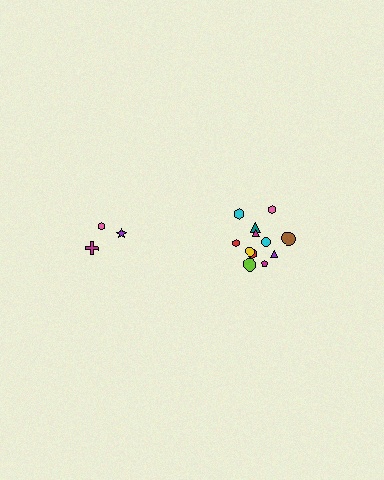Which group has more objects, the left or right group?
The right group.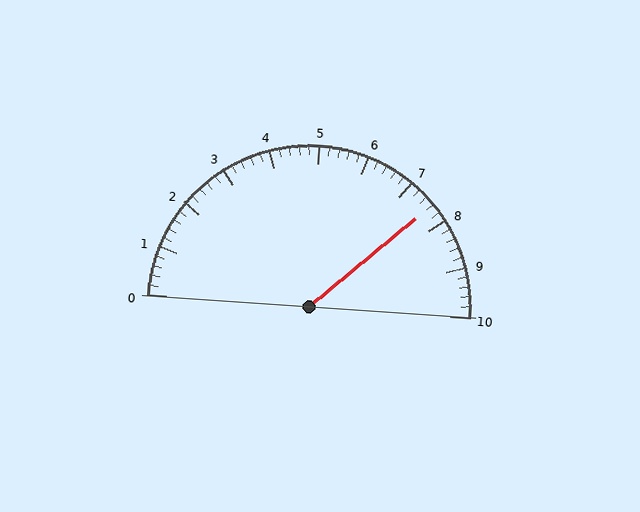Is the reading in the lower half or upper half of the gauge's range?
The reading is in the upper half of the range (0 to 10).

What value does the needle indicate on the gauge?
The needle indicates approximately 7.6.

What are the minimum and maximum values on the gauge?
The gauge ranges from 0 to 10.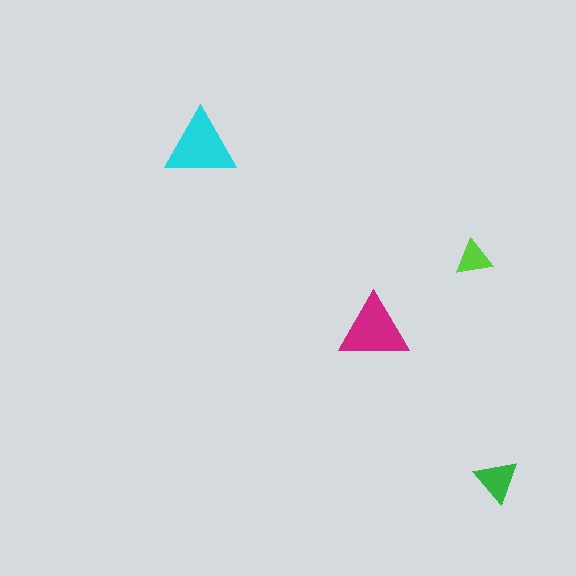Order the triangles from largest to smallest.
the cyan one, the magenta one, the green one, the lime one.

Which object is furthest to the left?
The cyan triangle is leftmost.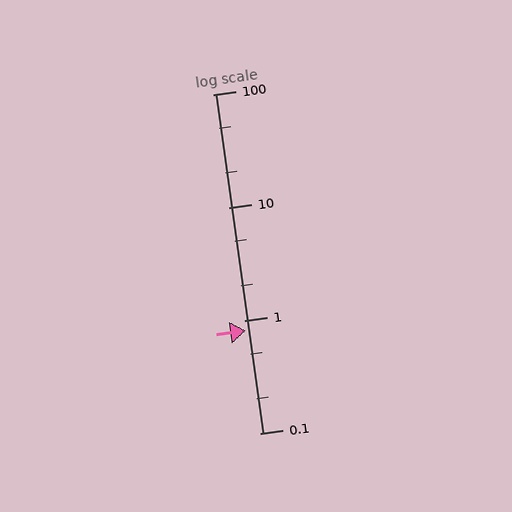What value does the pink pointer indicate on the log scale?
The pointer indicates approximately 0.81.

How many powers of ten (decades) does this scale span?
The scale spans 3 decades, from 0.1 to 100.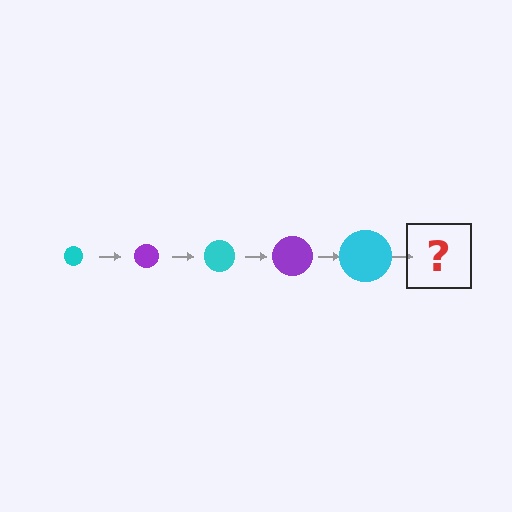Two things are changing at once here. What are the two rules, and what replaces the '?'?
The two rules are that the circle grows larger each step and the color cycles through cyan and purple. The '?' should be a purple circle, larger than the previous one.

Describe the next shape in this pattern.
It should be a purple circle, larger than the previous one.